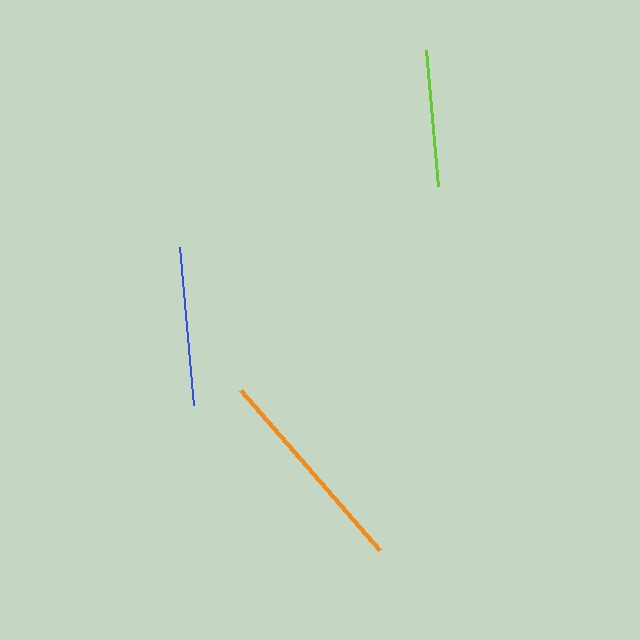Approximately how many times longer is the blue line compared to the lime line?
The blue line is approximately 1.2 times the length of the lime line.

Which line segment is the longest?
The orange line is the longest at approximately 211 pixels.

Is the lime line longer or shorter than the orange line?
The orange line is longer than the lime line.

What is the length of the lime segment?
The lime segment is approximately 136 pixels long.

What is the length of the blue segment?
The blue segment is approximately 159 pixels long.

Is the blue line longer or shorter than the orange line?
The orange line is longer than the blue line.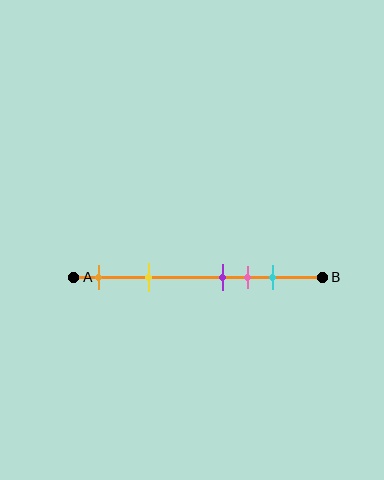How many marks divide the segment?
There are 5 marks dividing the segment.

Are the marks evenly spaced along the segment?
No, the marks are not evenly spaced.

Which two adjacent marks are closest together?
The purple and pink marks are the closest adjacent pair.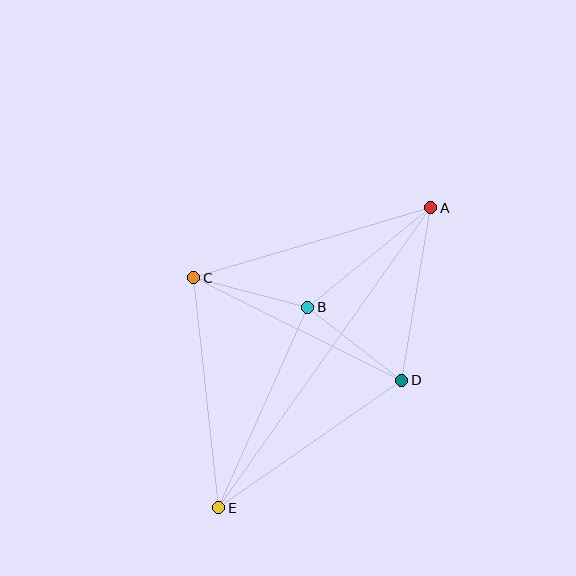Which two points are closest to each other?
Points B and C are closest to each other.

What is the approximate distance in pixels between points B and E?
The distance between B and E is approximately 219 pixels.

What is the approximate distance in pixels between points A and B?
The distance between A and B is approximately 158 pixels.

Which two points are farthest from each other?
Points A and E are farthest from each other.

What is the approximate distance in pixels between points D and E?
The distance between D and E is approximately 223 pixels.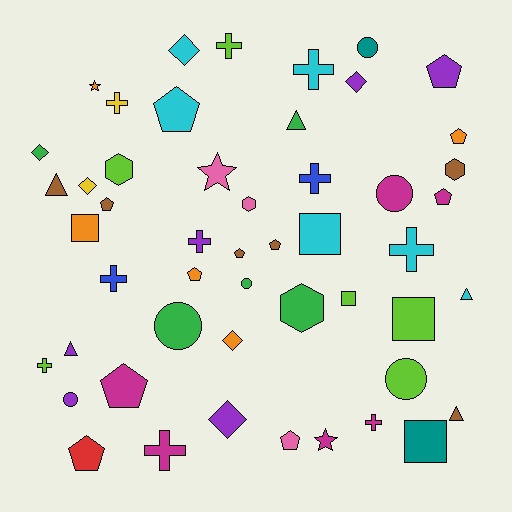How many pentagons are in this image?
There are 11 pentagons.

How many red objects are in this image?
There is 1 red object.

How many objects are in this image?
There are 50 objects.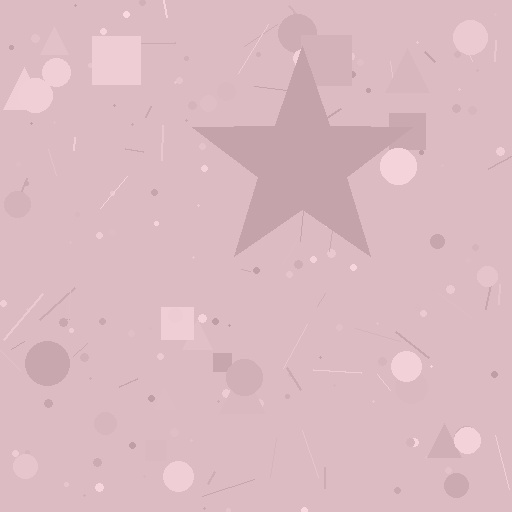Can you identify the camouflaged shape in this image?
The camouflaged shape is a star.